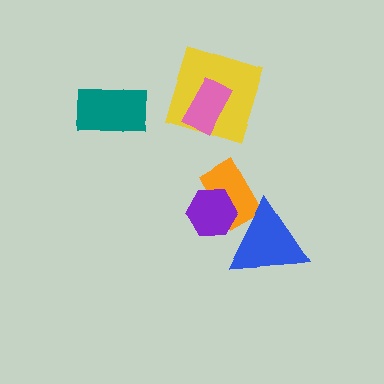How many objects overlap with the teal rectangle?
0 objects overlap with the teal rectangle.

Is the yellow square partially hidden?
Yes, it is partially covered by another shape.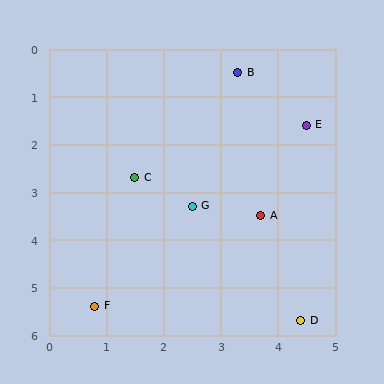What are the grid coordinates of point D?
Point D is at approximately (4.4, 5.7).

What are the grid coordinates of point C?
Point C is at approximately (1.5, 2.7).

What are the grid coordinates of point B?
Point B is at approximately (3.3, 0.5).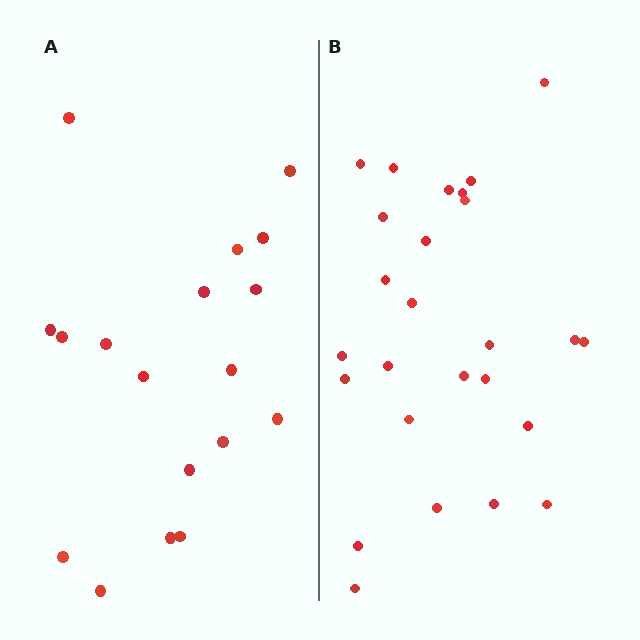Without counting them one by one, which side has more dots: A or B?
Region B (the right region) has more dots.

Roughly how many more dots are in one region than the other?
Region B has roughly 8 or so more dots than region A.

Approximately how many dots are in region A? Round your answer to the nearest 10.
About 20 dots. (The exact count is 18, which rounds to 20.)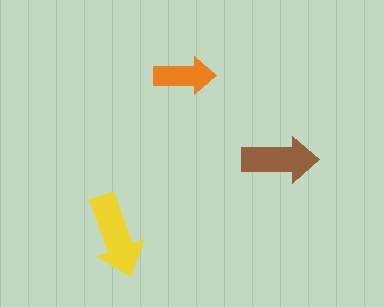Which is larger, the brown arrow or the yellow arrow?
The yellow one.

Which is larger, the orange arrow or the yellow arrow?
The yellow one.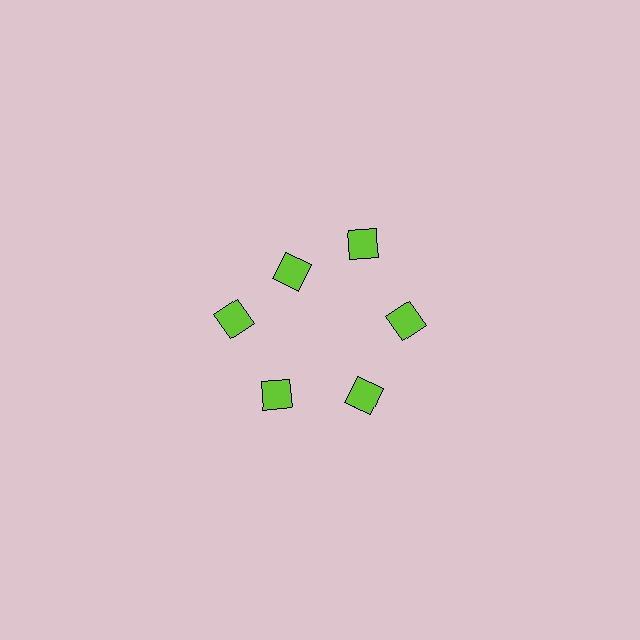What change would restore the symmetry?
The symmetry would be restored by moving it outward, back onto the ring so that all 6 diamonds sit at equal angles and equal distance from the center.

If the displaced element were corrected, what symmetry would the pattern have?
It would have 6-fold rotational symmetry — the pattern would map onto itself every 60 degrees.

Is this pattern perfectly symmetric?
No. The 6 lime diamonds are arranged in a ring, but one element near the 11 o'clock position is pulled inward toward the center, breaking the 6-fold rotational symmetry.